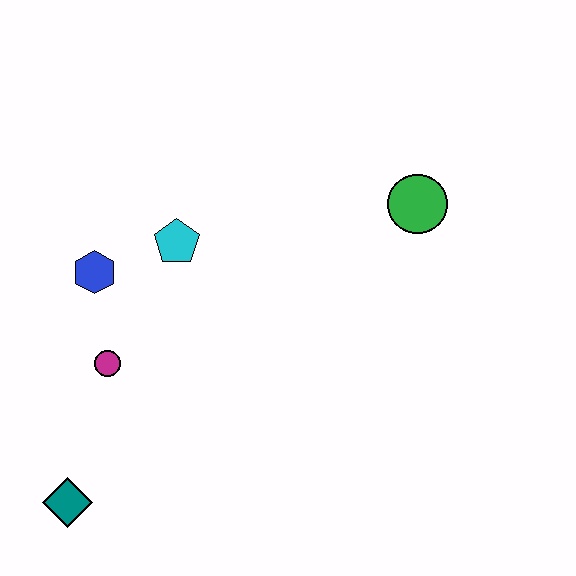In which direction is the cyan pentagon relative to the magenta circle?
The cyan pentagon is above the magenta circle.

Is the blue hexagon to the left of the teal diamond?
No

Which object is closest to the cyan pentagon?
The blue hexagon is closest to the cyan pentagon.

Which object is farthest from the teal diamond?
The green circle is farthest from the teal diamond.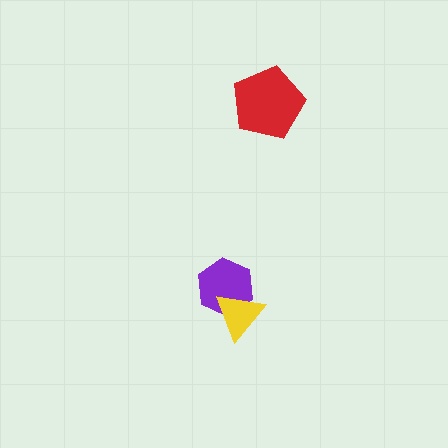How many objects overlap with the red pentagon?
0 objects overlap with the red pentagon.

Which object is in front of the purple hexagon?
The yellow triangle is in front of the purple hexagon.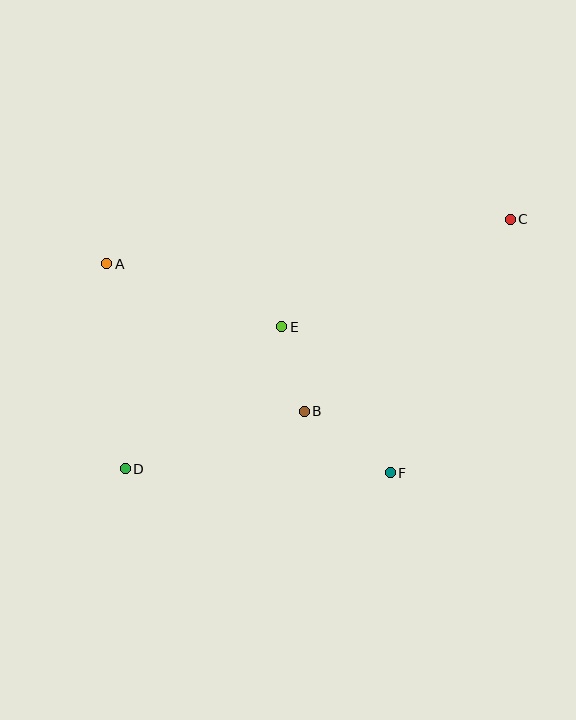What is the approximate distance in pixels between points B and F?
The distance between B and F is approximately 106 pixels.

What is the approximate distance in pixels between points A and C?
The distance between A and C is approximately 406 pixels.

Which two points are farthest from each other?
Points C and D are farthest from each other.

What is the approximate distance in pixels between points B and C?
The distance between B and C is approximately 281 pixels.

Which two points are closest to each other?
Points B and E are closest to each other.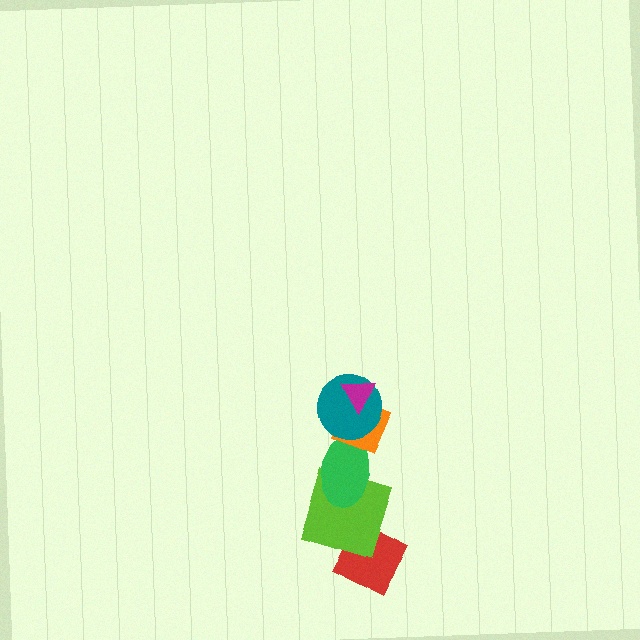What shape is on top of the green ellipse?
The orange diamond is on top of the green ellipse.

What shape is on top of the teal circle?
The magenta triangle is on top of the teal circle.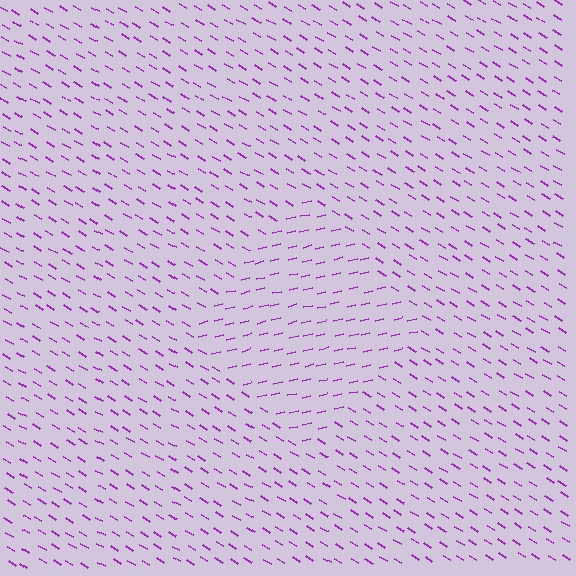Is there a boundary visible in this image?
Yes, there is a texture boundary formed by a change in line orientation.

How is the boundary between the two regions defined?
The boundary is defined purely by a change in line orientation (approximately 45 degrees difference). All lines are the same color and thickness.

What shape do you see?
I see a diamond.